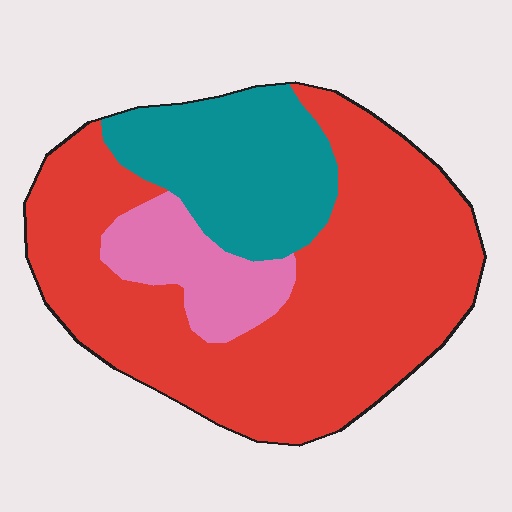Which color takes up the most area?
Red, at roughly 65%.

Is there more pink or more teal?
Teal.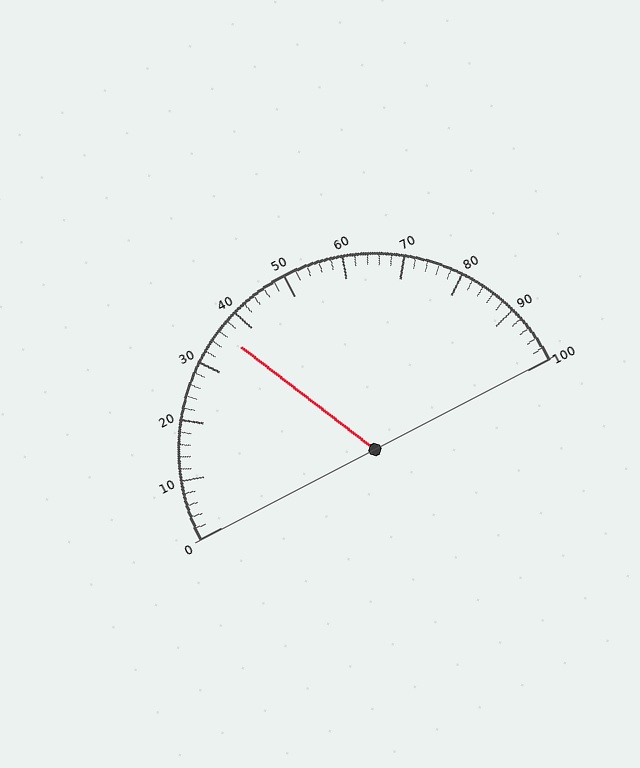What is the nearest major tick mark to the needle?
The nearest major tick mark is 40.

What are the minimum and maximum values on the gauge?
The gauge ranges from 0 to 100.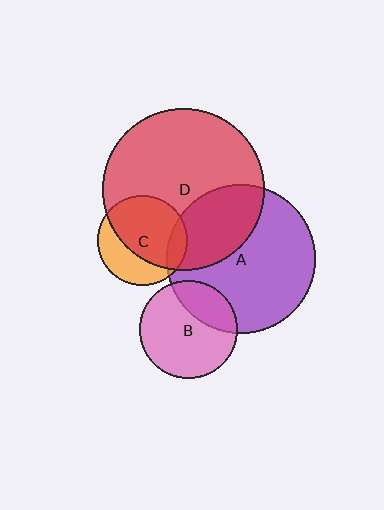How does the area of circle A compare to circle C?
Approximately 2.7 times.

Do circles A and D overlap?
Yes.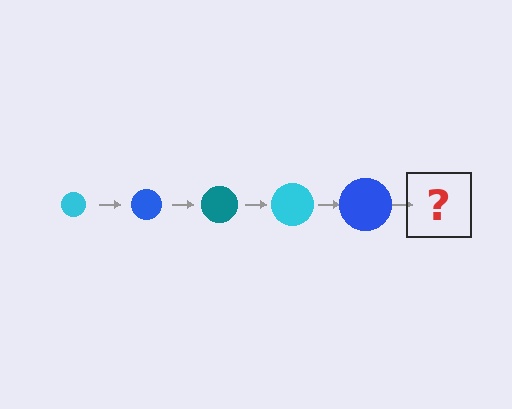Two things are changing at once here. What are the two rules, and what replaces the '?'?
The two rules are that the circle grows larger each step and the color cycles through cyan, blue, and teal. The '?' should be a teal circle, larger than the previous one.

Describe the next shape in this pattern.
It should be a teal circle, larger than the previous one.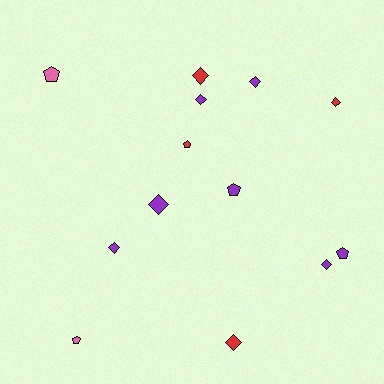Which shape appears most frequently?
Diamond, with 8 objects.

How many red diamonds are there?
There are 3 red diamonds.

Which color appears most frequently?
Purple, with 7 objects.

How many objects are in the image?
There are 13 objects.